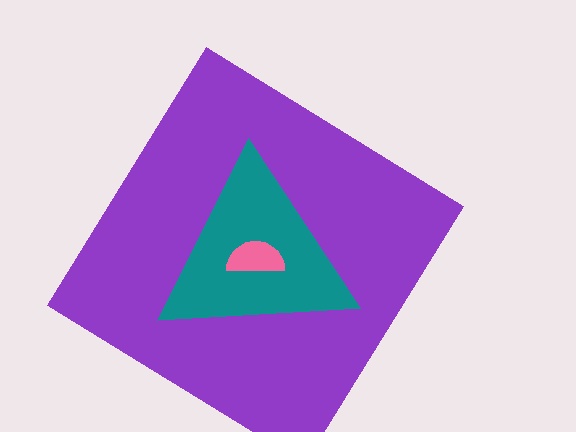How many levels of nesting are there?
3.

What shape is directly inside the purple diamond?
The teal triangle.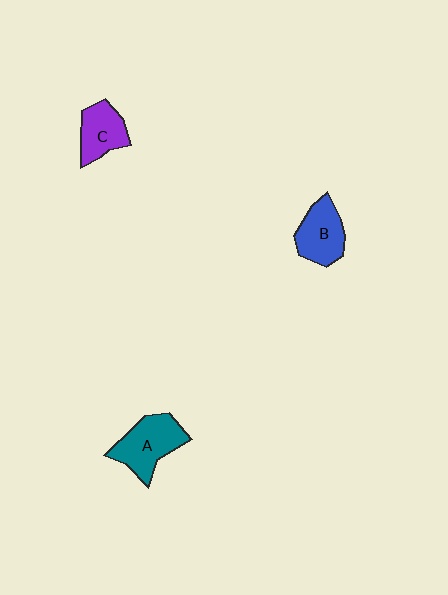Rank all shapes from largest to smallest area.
From largest to smallest: A (teal), B (blue), C (purple).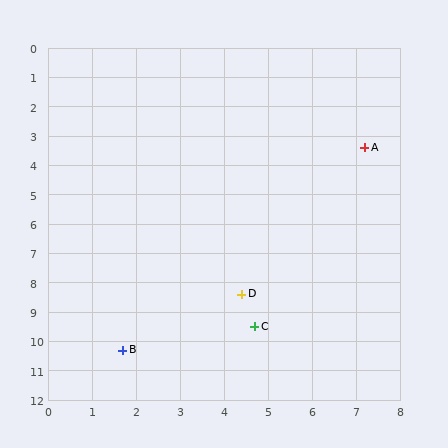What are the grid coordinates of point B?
Point B is at approximately (1.7, 10.3).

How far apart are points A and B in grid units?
Points A and B are about 8.8 grid units apart.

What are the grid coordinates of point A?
Point A is at approximately (7.2, 3.4).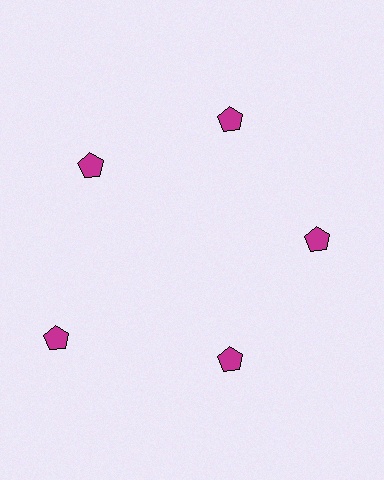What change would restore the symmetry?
The symmetry would be restored by moving it inward, back onto the ring so that all 5 pentagons sit at equal angles and equal distance from the center.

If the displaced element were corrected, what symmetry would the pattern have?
It would have 5-fold rotational symmetry — the pattern would map onto itself every 72 degrees.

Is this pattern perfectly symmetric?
No. The 5 magenta pentagons are arranged in a ring, but one element near the 8 o'clock position is pushed outward from the center, breaking the 5-fold rotational symmetry.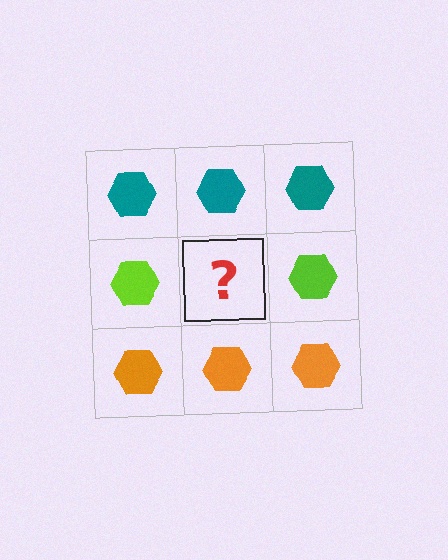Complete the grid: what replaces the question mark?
The question mark should be replaced with a lime hexagon.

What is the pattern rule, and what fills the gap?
The rule is that each row has a consistent color. The gap should be filled with a lime hexagon.